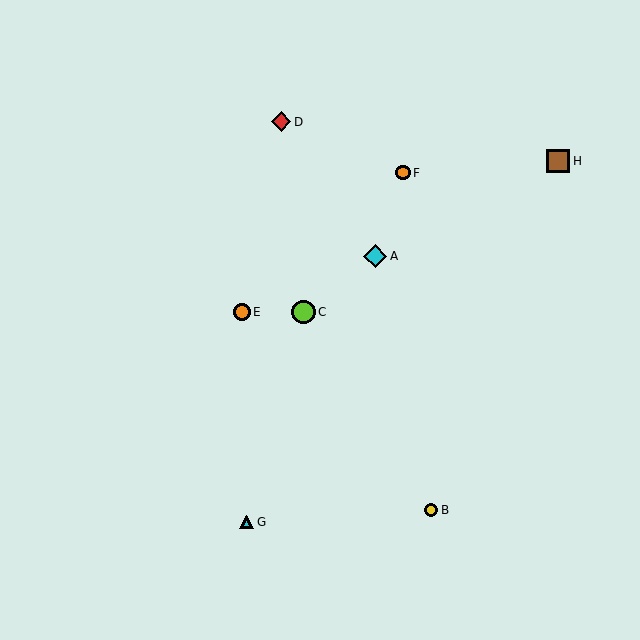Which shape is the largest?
The brown square (labeled H) is the largest.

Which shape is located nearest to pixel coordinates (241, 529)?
The cyan triangle (labeled G) at (247, 522) is nearest to that location.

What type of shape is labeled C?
Shape C is a lime circle.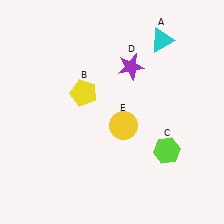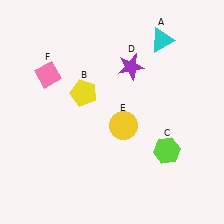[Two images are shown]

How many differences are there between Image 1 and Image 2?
There is 1 difference between the two images.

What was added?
A pink diamond (F) was added in Image 2.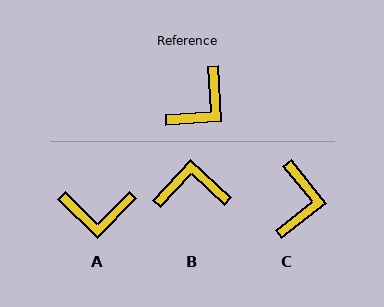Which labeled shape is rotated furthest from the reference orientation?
B, about 134 degrees away.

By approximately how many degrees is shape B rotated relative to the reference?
Approximately 134 degrees counter-clockwise.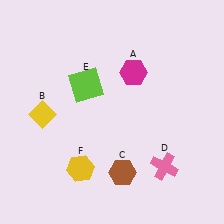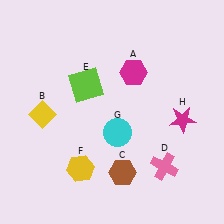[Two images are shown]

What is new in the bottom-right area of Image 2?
A cyan circle (G) was added in the bottom-right area of Image 2.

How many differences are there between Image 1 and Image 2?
There are 2 differences between the two images.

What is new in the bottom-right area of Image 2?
A magenta star (H) was added in the bottom-right area of Image 2.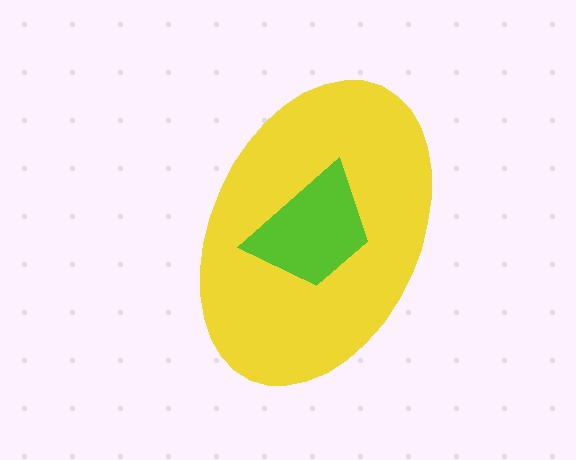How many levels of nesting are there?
2.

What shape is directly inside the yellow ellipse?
The lime trapezoid.